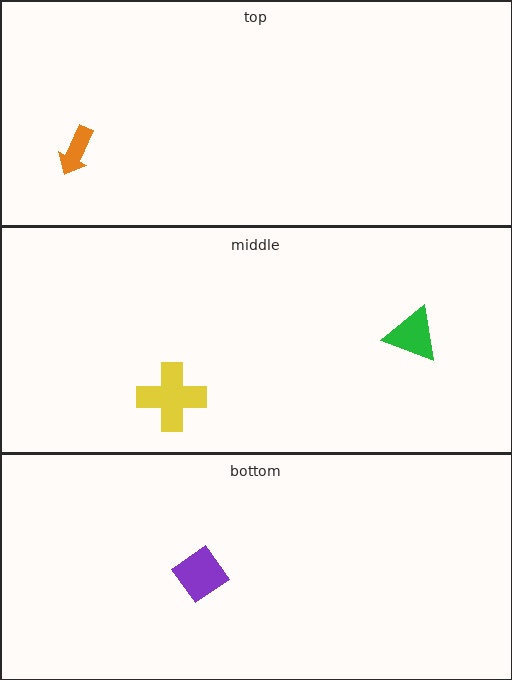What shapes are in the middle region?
The green triangle, the yellow cross.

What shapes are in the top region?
The orange arrow.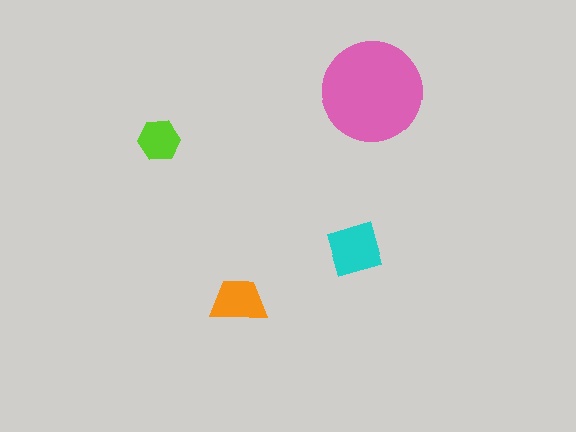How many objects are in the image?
There are 4 objects in the image.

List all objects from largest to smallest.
The pink circle, the cyan diamond, the orange trapezoid, the lime hexagon.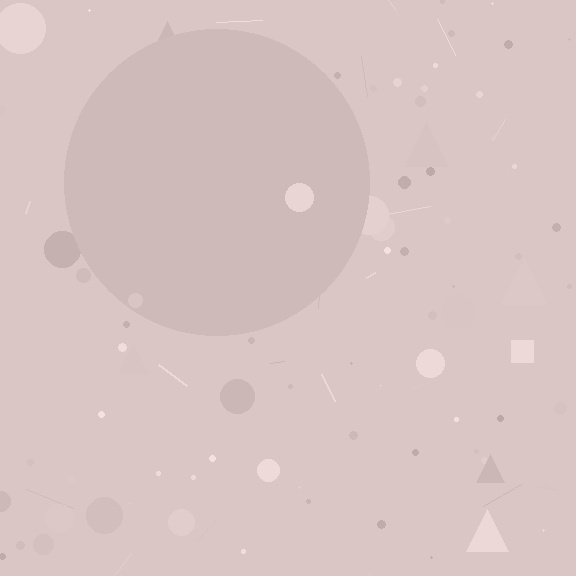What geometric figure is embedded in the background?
A circle is embedded in the background.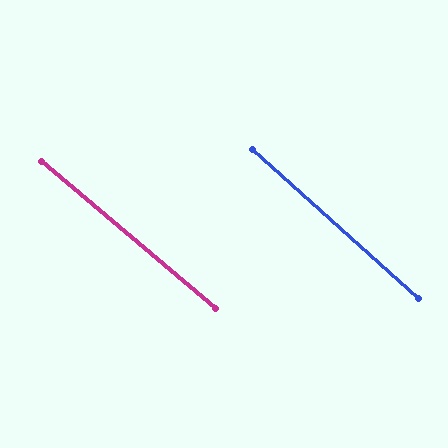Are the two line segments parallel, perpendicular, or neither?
Parallel — their directions differ by only 1.8°.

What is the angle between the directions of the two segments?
Approximately 2 degrees.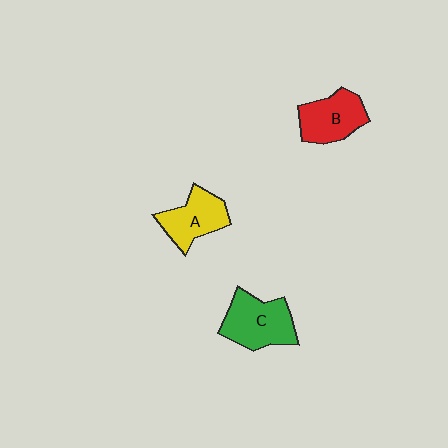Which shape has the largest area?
Shape C (green).